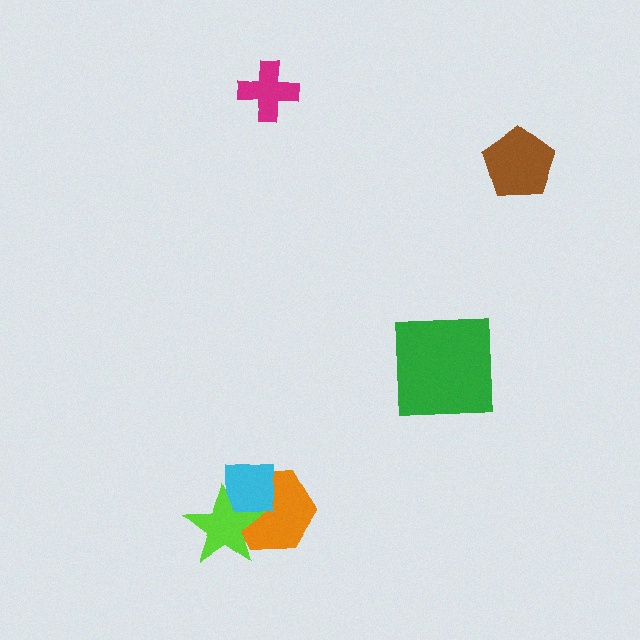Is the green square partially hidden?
No, no other shape covers it.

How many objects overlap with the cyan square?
2 objects overlap with the cyan square.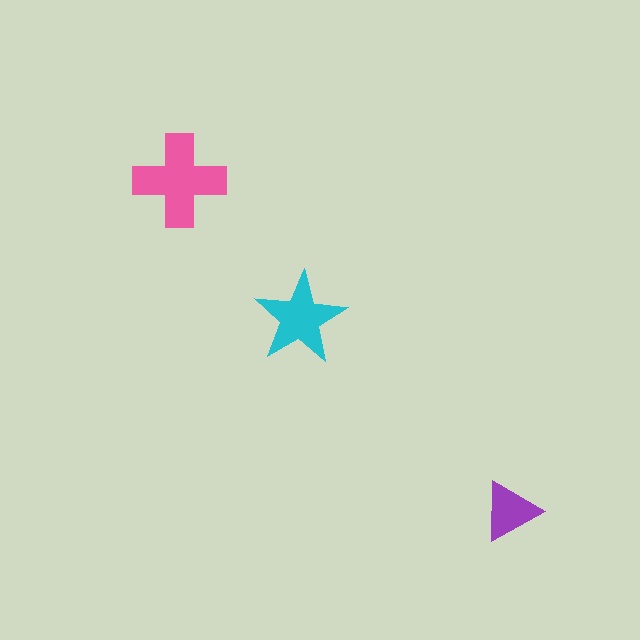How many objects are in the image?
There are 3 objects in the image.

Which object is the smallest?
The purple triangle.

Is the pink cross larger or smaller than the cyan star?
Larger.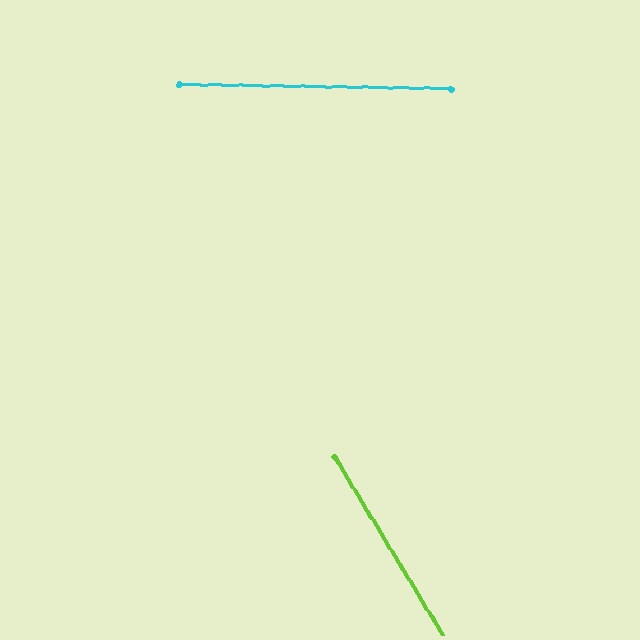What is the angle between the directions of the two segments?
Approximately 58 degrees.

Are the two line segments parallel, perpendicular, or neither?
Neither parallel nor perpendicular — they differ by about 58°.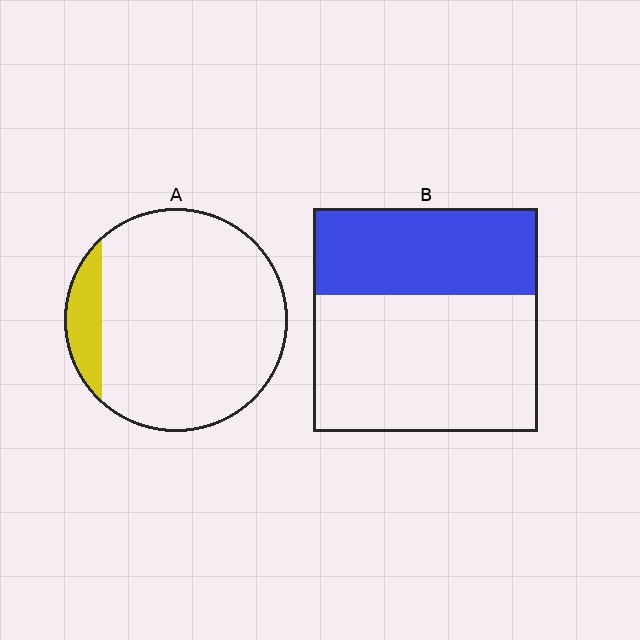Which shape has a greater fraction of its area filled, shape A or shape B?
Shape B.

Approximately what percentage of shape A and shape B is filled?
A is approximately 10% and B is approximately 40%.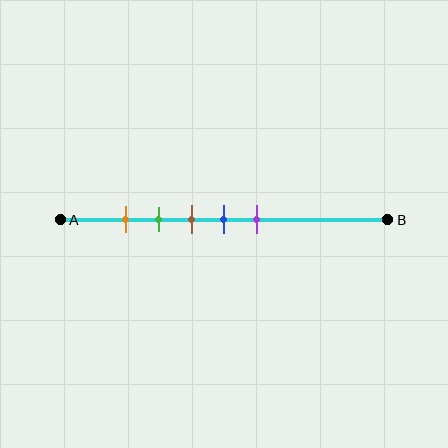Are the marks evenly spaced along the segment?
Yes, the marks are approximately evenly spaced.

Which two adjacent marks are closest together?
The orange and green marks are the closest adjacent pair.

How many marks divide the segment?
There are 5 marks dividing the segment.